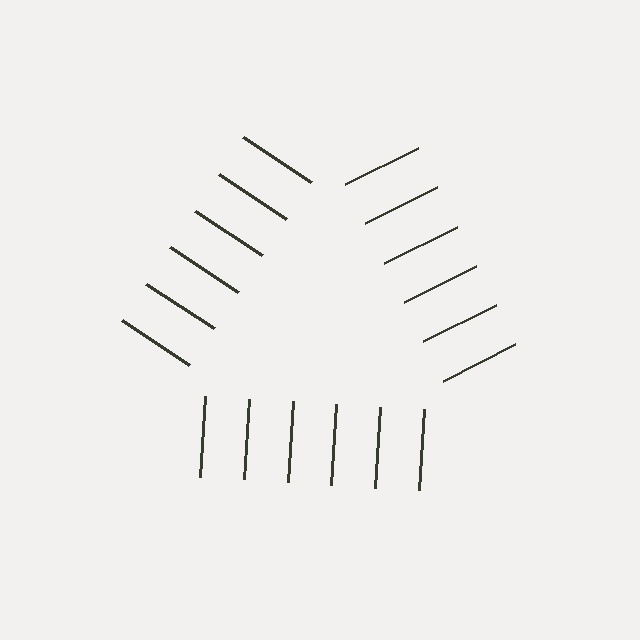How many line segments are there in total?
18 — 6 along each of the 3 edges.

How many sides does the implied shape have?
3 sides — the line-ends trace a triangle.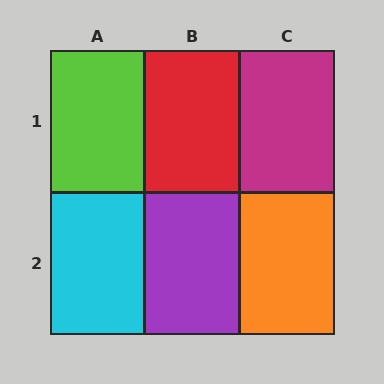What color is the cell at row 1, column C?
Magenta.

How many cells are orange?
1 cell is orange.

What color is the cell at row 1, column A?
Lime.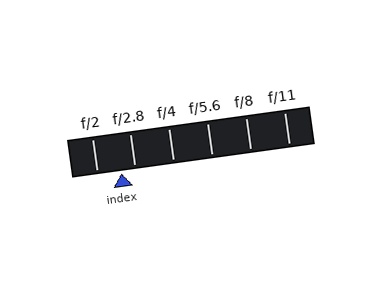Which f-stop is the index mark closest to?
The index mark is closest to f/2.8.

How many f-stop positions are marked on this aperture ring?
There are 6 f-stop positions marked.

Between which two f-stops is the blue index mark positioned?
The index mark is between f/2 and f/2.8.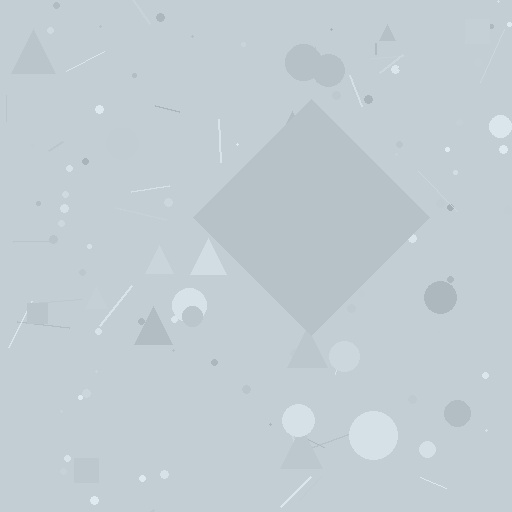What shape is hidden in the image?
A diamond is hidden in the image.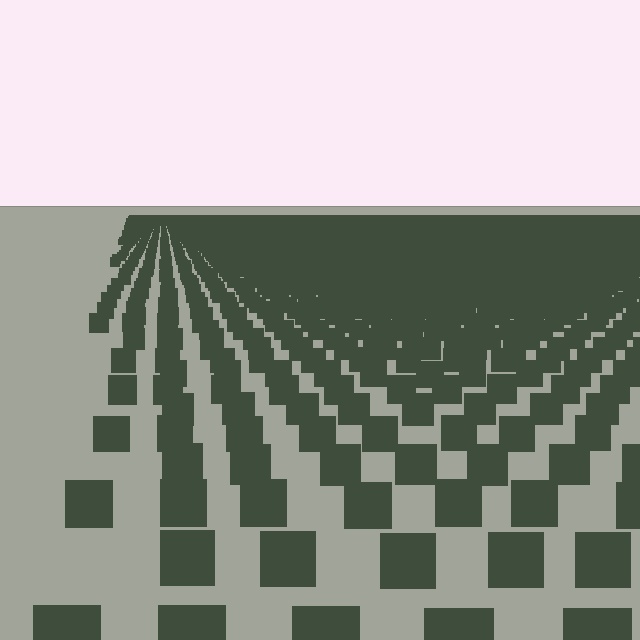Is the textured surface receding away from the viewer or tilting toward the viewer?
The surface is receding away from the viewer. Texture elements get smaller and denser toward the top.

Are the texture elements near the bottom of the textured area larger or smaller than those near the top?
Larger. Near the bottom, elements are closer to the viewer and appear at a bigger on-screen size.